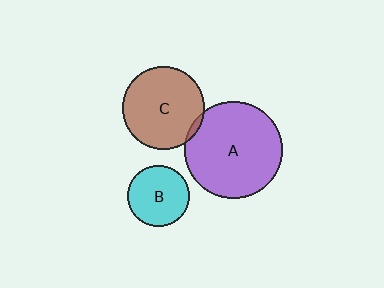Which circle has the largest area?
Circle A (purple).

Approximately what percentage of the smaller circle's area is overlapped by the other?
Approximately 5%.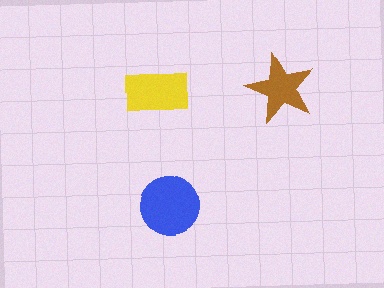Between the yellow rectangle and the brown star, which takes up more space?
The yellow rectangle.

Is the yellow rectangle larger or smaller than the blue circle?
Smaller.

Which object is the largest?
The blue circle.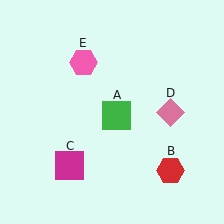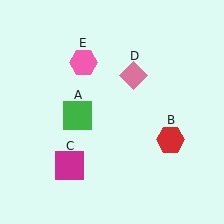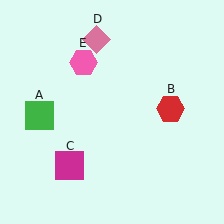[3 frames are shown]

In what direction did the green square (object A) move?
The green square (object A) moved left.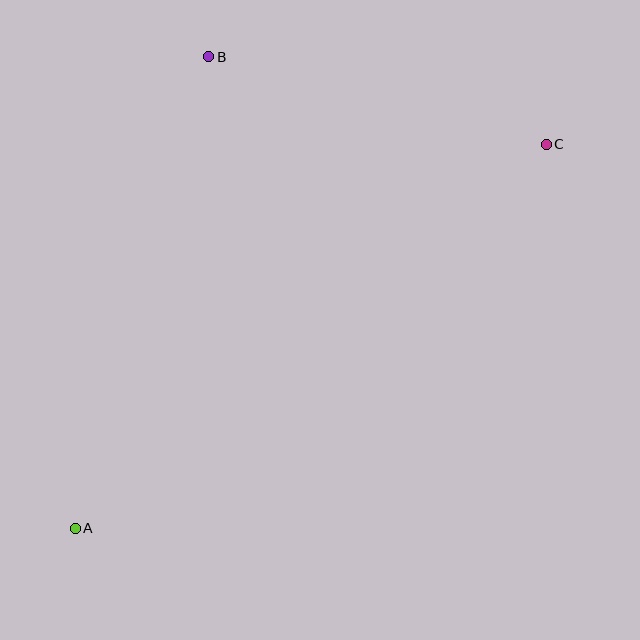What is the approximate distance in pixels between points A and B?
The distance between A and B is approximately 490 pixels.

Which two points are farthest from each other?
Points A and C are farthest from each other.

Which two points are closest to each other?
Points B and C are closest to each other.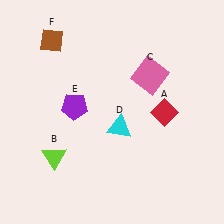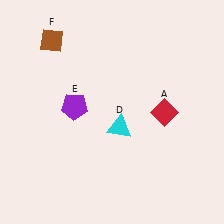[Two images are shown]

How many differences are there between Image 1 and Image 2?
There are 2 differences between the two images.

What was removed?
The pink square (C), the lime triangle (B) were removed in Image 2.